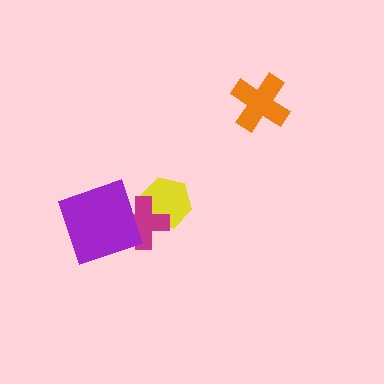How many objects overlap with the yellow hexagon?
1 object overlaps with the yellow hexagon.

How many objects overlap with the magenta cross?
2 objects overlap with the magenta cross.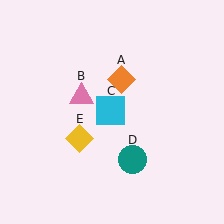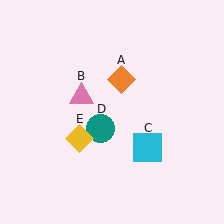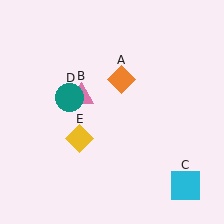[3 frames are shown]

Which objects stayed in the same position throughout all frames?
Orange diamond (object A) and pink triangle (object B) and yellow diamond (object E) remained stationary.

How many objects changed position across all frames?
2 objects changed position: cyan square (object C), teal circle (object D).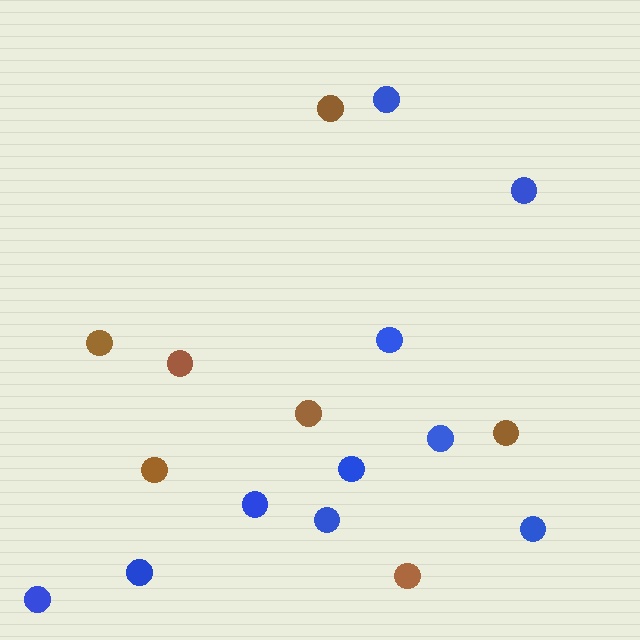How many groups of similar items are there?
There are 2 groups: one group of brown circles (7) and one group of blue circles (10).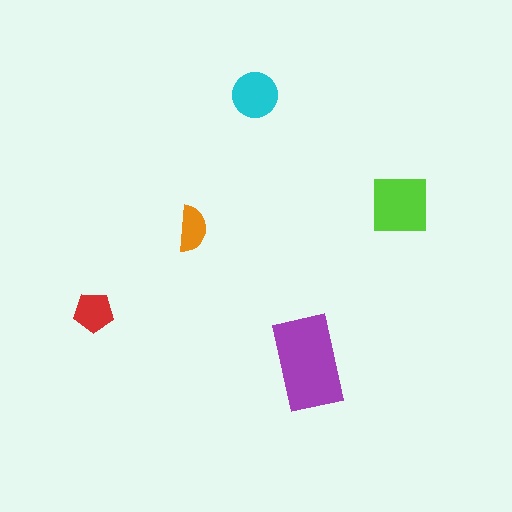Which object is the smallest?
The orange semicircle.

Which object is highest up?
The cyan circle is topmost.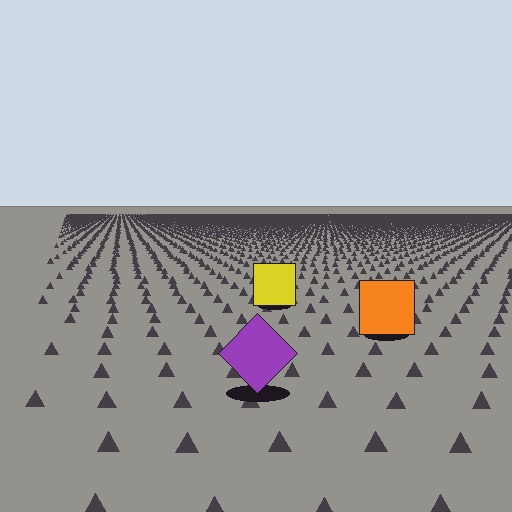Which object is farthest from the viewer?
The yellow square is farthest from the viewer. It appears smaller and the ground texture around it is denser.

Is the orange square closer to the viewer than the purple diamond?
No. The purple diamond is closer — you can tell from the texture gradient: the ground texture is coarser near it.